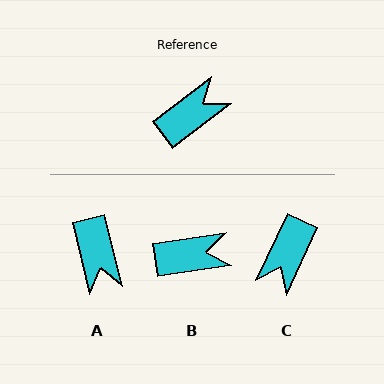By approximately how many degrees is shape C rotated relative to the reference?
Approximately 153 degrees clockwise.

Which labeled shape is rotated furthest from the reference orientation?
C, about 153 degrees away.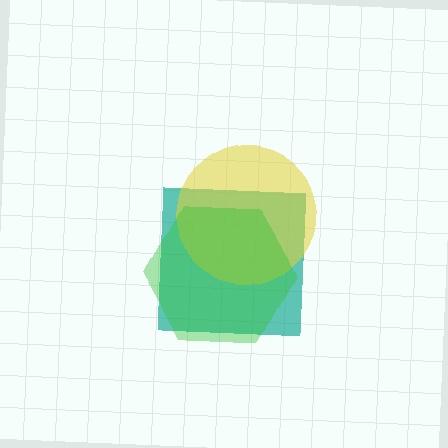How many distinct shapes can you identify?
There are 3 distinct shapes: a teal square, a yellow circle, a green hexagon.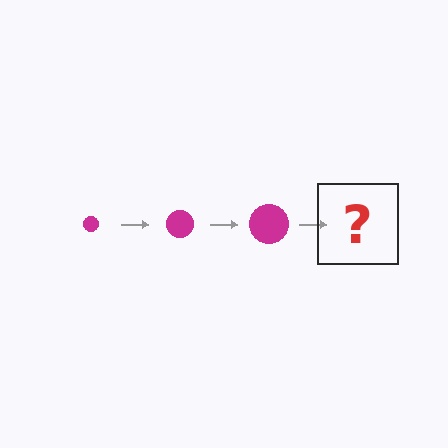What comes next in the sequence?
The next element should be a magenta circle, larger than the previous one.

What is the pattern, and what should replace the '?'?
The pattern is that the circle gets progressively larger each step. The '?' should be a magenta circle, larger than the previous one.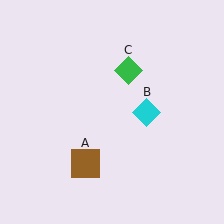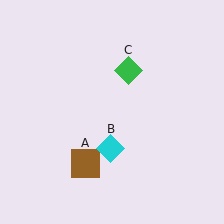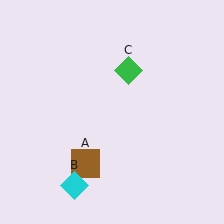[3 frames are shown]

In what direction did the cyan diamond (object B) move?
The cyan diamond (object B) moved down and to the left.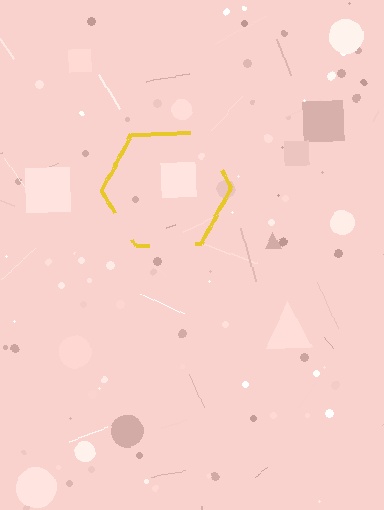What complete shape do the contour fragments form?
The contour fragments form a hexagon.